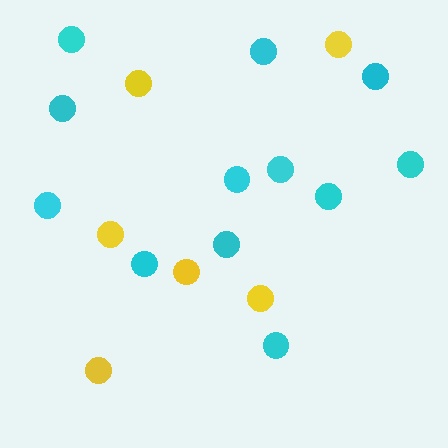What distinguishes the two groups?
There are 2 groups: one group of cyan circles (12) and one group of yellow circles (6).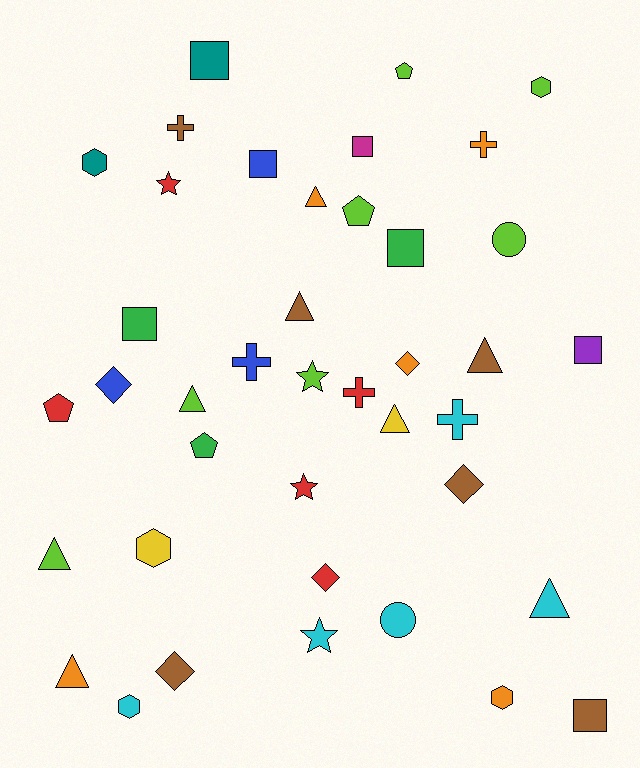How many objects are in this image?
There are 40 objects.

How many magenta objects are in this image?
There is 1 magenta object.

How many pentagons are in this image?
There are 4 pentagons.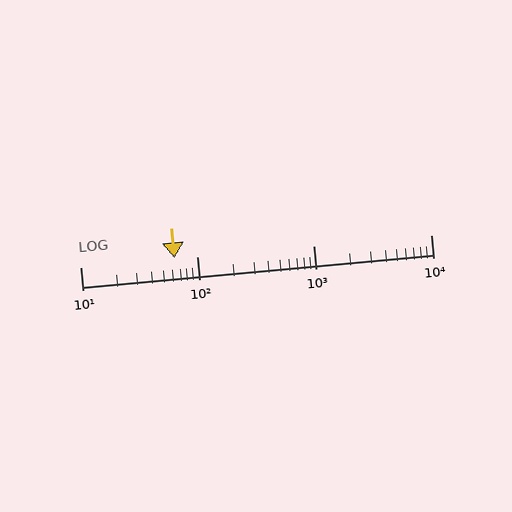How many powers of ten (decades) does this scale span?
The scale spans 3 decades, from 10 to 10000.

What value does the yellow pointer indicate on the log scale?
The pointer indicates approximately 64.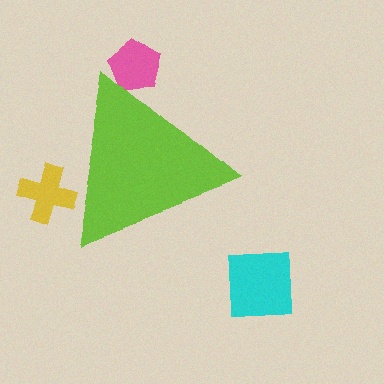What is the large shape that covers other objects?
A lime triangle.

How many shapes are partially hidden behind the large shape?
2 shapes are partially hidden.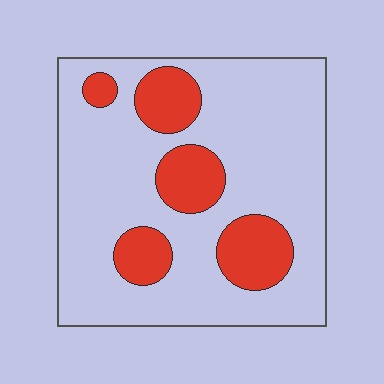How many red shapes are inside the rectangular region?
5.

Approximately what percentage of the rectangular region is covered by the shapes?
Approximately 20%.